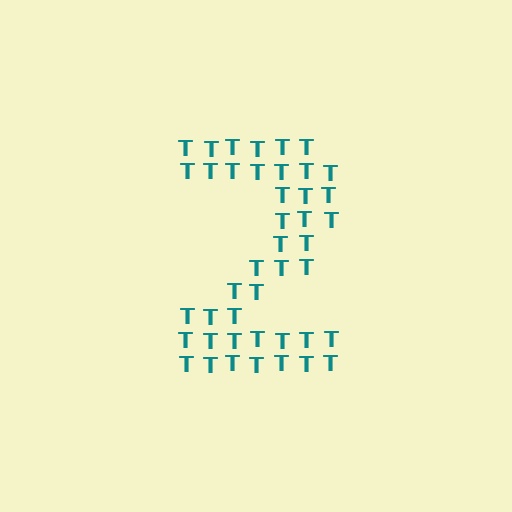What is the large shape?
The large shape is the digit 2.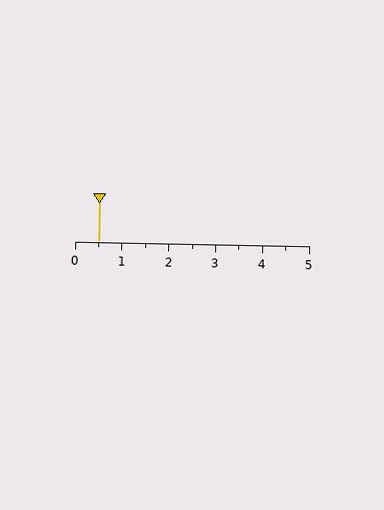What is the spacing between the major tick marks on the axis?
The major ticks are spaced 1 apart.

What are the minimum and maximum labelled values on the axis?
The axis runs from 0 to 5.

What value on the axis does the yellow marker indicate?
The marker indicates approximately 0.5.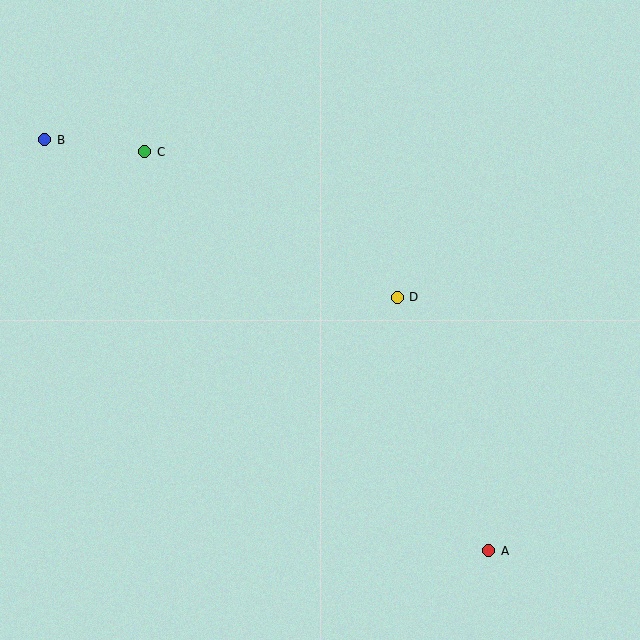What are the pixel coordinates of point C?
Point C is at (145, 152).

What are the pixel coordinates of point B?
Point B is at (45, 140).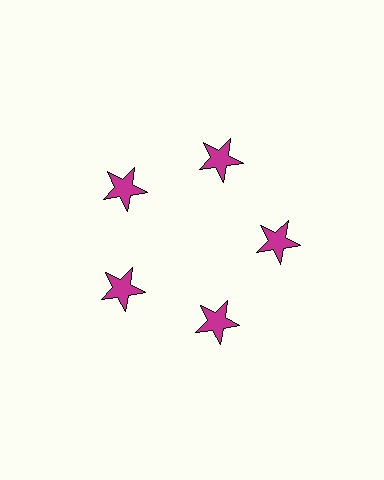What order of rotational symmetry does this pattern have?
This pattern has 5-fold rotational symmetry.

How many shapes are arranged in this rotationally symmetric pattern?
There are 5 shapes, arranged in 5 groups of 1.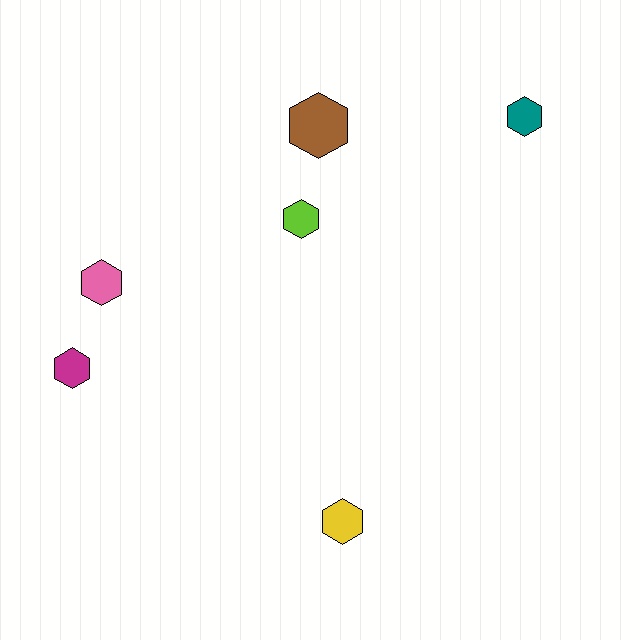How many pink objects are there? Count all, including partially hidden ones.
There is 1 pink object.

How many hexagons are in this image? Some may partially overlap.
There are 6 hexagons.